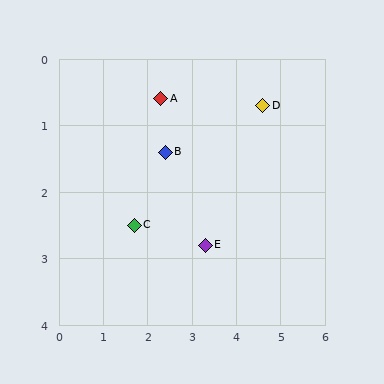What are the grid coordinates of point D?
Point D is at approximately (4.6, 0.7).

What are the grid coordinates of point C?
Point C is at approximately (1.7, 2.5).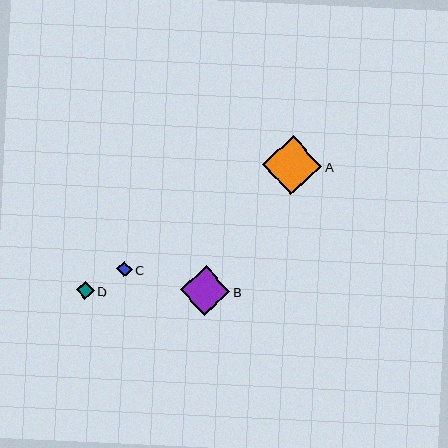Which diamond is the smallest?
Diamond C is the smallest with a size of approximately 15 pixels.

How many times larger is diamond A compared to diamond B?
Diamond A is approximately 1.2 times the size of diamond B.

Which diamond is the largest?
Diamond A is the largest with a size of approximately 59 pixels.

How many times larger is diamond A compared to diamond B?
Diamond A is approximately 1.2 times the size of diamond B.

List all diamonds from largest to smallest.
From largest to smallest: A, B, D, C.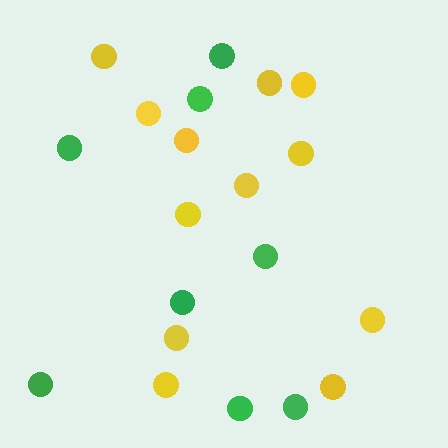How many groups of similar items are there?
There are 2 groups: one group of green circles (8) and one group of yellow circles (12).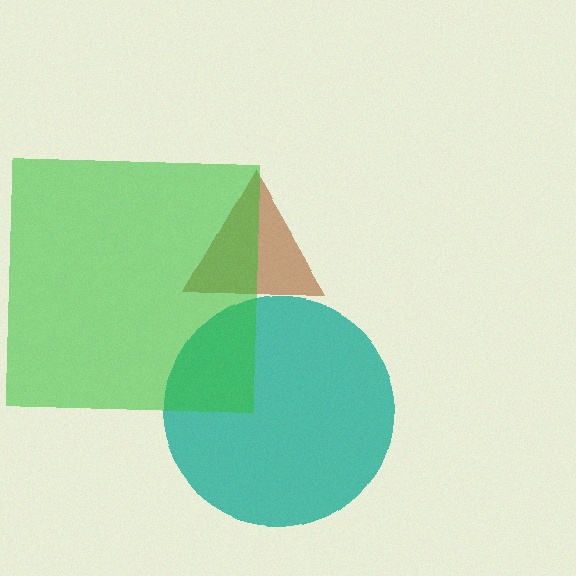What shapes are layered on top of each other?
The layered shapes are: a teal circle, a brown triangle, a green square.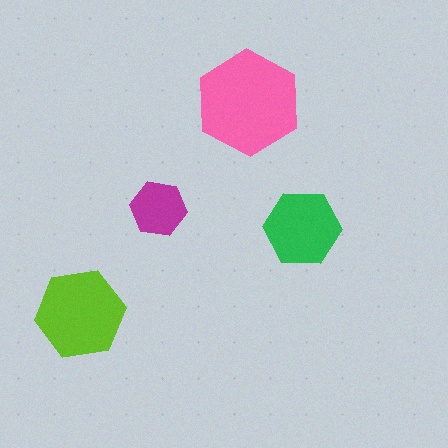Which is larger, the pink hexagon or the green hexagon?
The pink one.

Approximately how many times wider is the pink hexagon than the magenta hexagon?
About 2 times wider.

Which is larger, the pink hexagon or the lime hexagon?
The pink one.